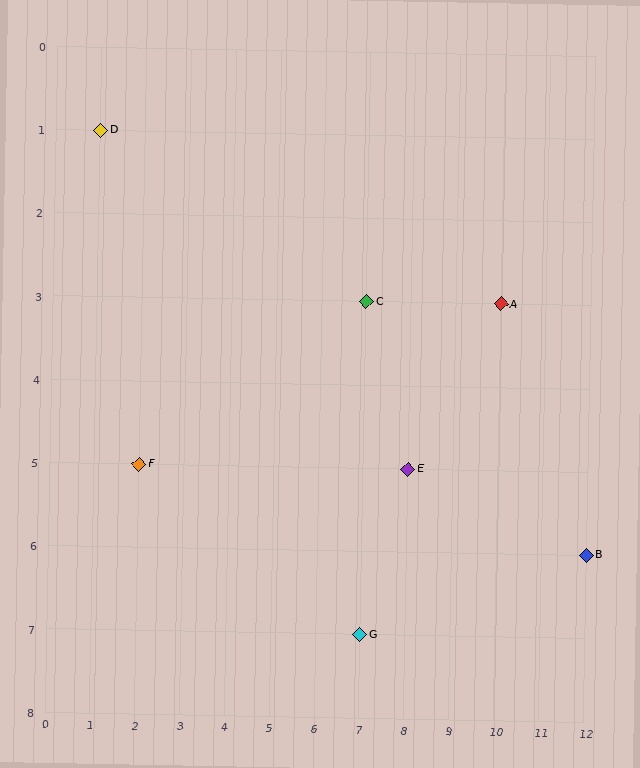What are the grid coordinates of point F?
Point F is at grid coordinates (2, 5).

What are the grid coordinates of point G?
Point G is at grid coordinates (7, 7).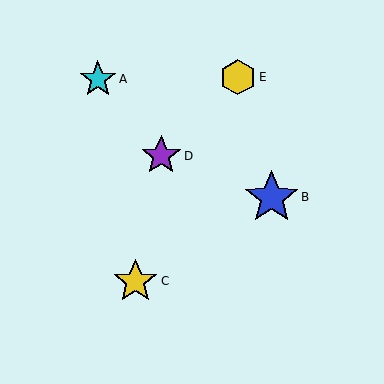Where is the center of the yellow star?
The center of the yellow star is at (135, 281).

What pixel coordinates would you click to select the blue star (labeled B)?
Click at (272, 197) to select the blue star B.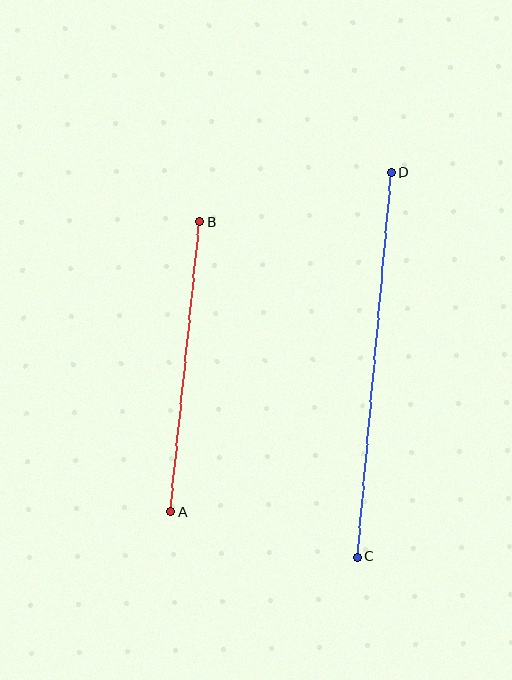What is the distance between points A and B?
The distance is approximately 291 pixels.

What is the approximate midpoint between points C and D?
The midpoint is at approximately (374, 365) pixels.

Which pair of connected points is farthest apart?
Points C and D are farthest apart.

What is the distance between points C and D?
The distance is approximately 386 pixels.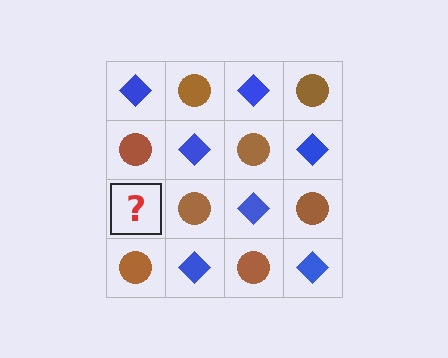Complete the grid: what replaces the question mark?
The question mark should be replaced with a blue diamond.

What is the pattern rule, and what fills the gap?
The rule is that it alternates blue diamond and brown circle in a checkerboard pattern. The gap should be filled with a blue diamond.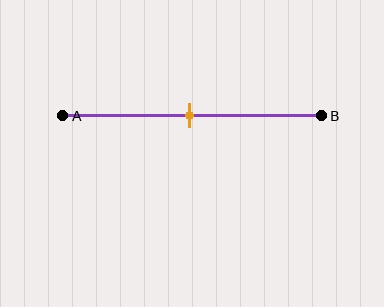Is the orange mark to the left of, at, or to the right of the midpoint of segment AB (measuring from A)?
The orange mark is approximately at the midpoint of segment AB.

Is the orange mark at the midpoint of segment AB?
Yes, the mark is approximately at the midpoint.